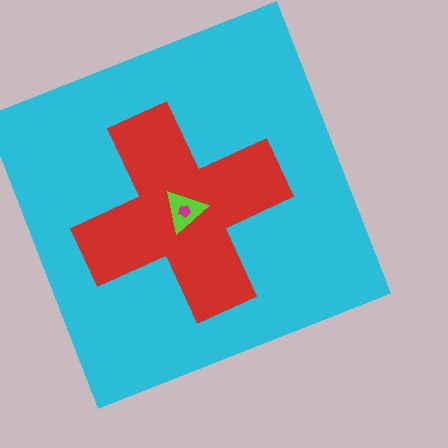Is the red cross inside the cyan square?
Yes.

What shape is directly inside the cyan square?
The red cross.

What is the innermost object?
The magenta pentagon.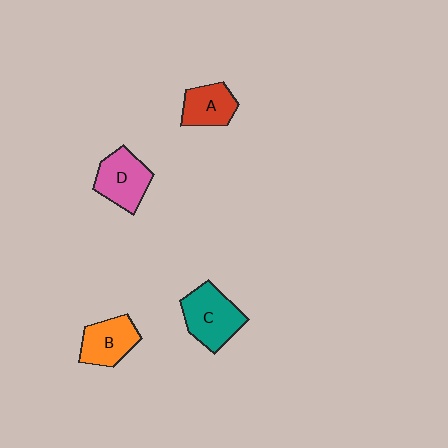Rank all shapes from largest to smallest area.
From largest to smallest: C (teal), D (pink), B (orange), A (red).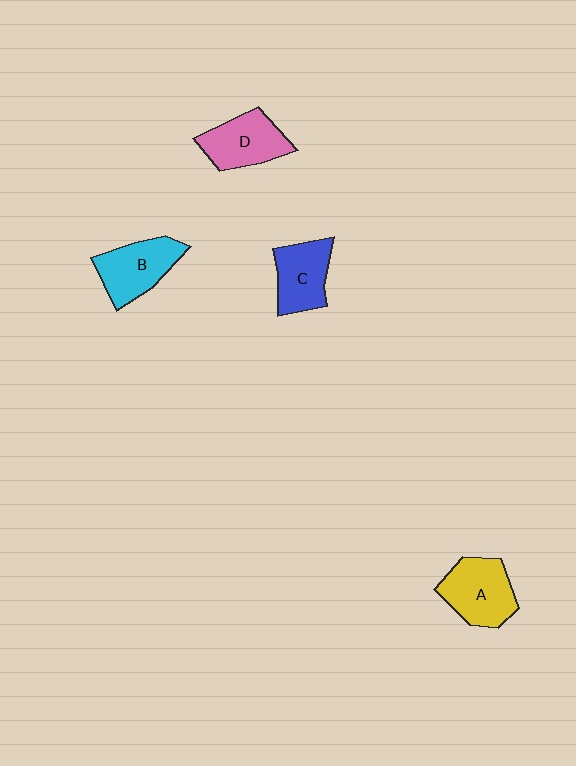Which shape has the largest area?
Shape A (yellow).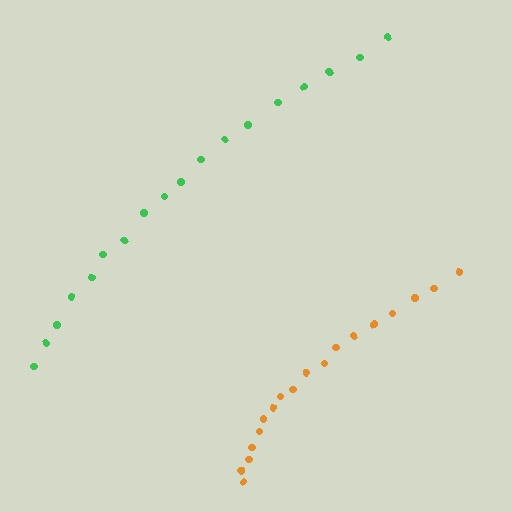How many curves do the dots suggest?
There are 2 distinct paths.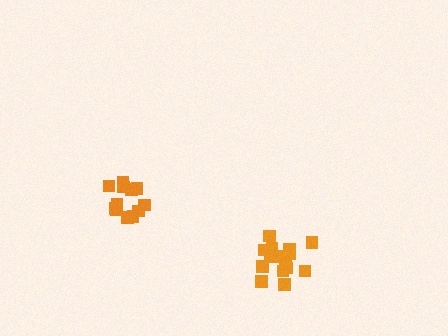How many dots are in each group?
Group 1: 15 dots, Group 2: 12 dots (27 total).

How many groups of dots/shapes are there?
There are 2 groups.